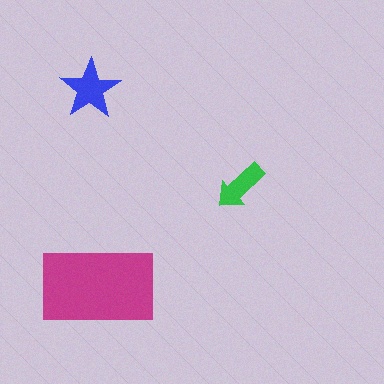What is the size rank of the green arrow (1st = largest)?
3rd.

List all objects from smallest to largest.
The green arrow, the blue star, the magenta rectangle.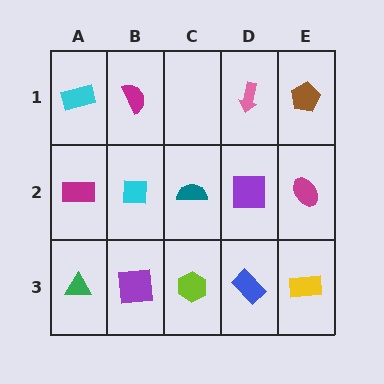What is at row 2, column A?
A magenta rectangle.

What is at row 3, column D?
A blue rectangle.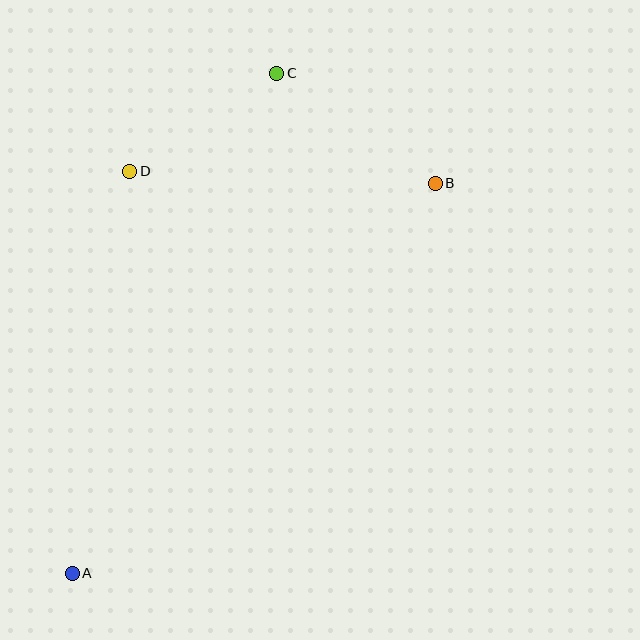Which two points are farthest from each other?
Points A and C are farthest from each other.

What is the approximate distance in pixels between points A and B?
The distance between A and B is approximately 533 pixels.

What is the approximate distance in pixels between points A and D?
The distance between A and D is approximately 406 pixels.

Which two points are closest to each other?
Points C and D are closest to each other.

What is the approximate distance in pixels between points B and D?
The distance between B and D is approximately 306 pixels.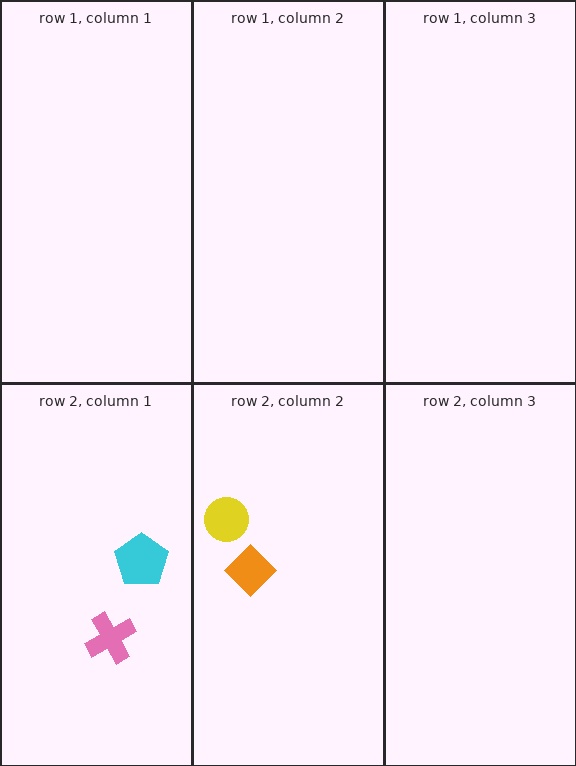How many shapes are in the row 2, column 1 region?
2.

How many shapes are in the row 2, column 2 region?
2.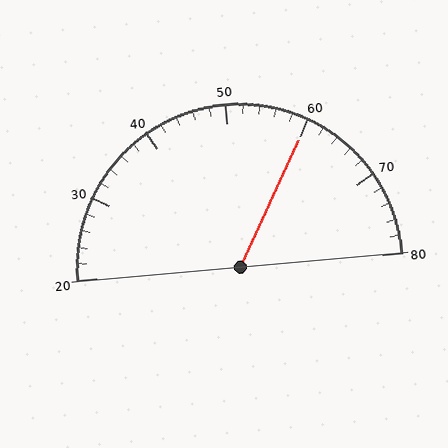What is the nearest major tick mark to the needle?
The nearest major tick mark is 60.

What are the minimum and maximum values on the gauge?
The gauge ranges from 20 to 80.